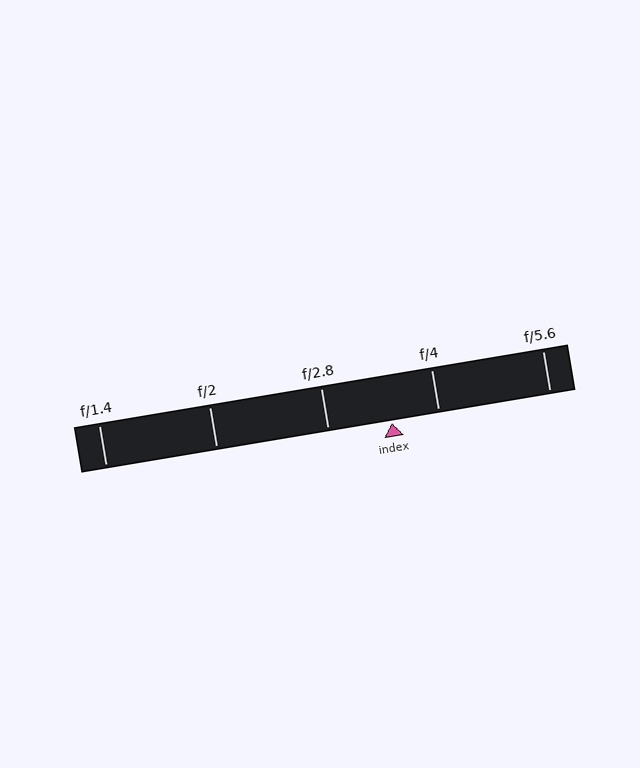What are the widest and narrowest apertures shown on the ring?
The widest aperture shown is f/1.4 and the narrowest is f/5.6.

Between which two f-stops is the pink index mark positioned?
The index mark is between f/2.8 and f/4.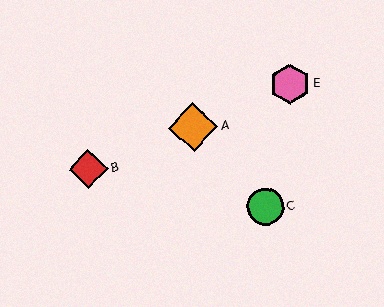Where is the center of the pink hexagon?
The center of the pink hexagon is at (290, 84).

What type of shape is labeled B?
Shape B is a red diamond.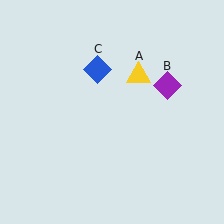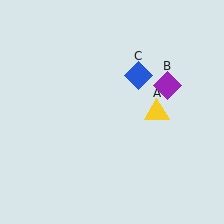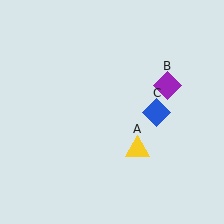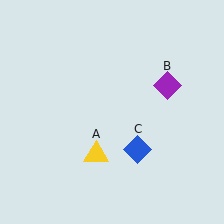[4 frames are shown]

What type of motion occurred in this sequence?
The yellow triangle (object A), blue diamond (object C) rotated clockwise around the center of the scene.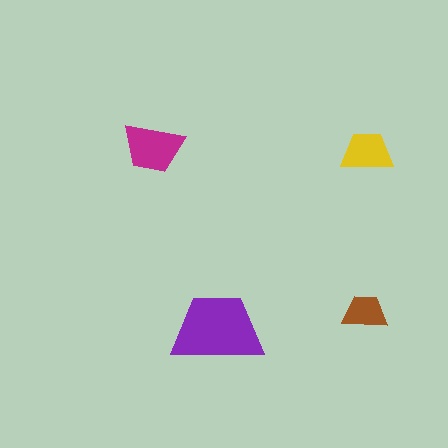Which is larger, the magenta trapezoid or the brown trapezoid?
The magenta one.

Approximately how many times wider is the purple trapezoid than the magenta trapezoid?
About 1.5 times wider.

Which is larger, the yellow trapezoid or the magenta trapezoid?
The magenta one.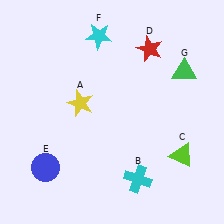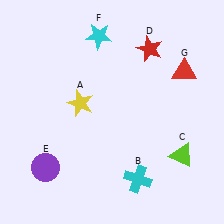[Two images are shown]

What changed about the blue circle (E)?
In Image 1, E is blue. In Image 2, it changed to purple.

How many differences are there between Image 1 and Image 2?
There are 2 differences between the two images.